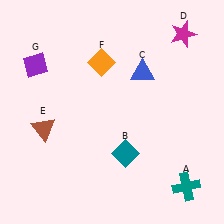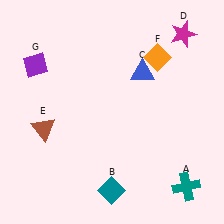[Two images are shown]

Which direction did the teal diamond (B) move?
The teal diamond (B) moved down.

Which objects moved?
The objects that moved are: the teal diamond (B), the orange diamond (F).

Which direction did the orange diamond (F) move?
The orange diamond (F) moved right.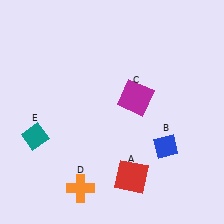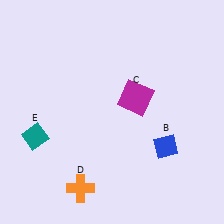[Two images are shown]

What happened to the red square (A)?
The red square (A) was removed in Image 2. It was in the bottom-right area of Image 1.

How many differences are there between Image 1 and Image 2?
There is 1 difference between the two images.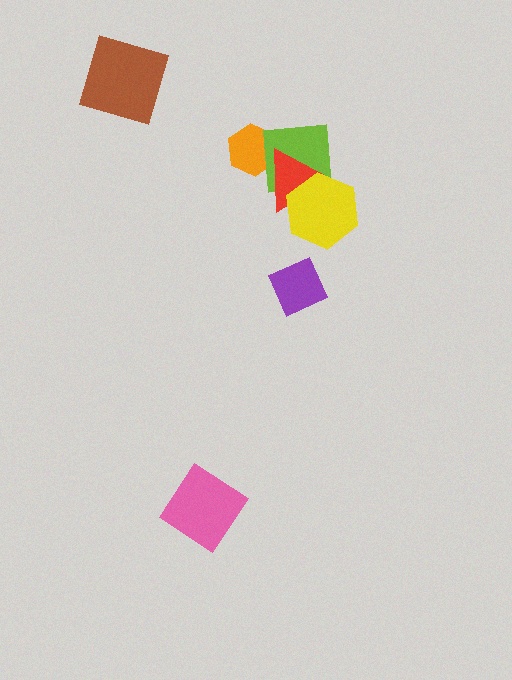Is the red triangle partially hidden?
Yes, it is partially covered by another shape.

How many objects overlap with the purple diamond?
0 objects overlap with the purple diamond.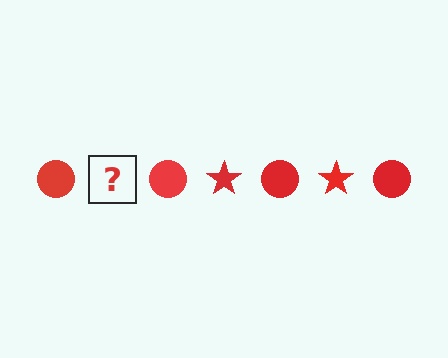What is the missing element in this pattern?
The missing element is a red star.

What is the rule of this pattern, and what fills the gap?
The rule is that the pattern cycles through circle, star shapes in red. The gap should be filled with a red star.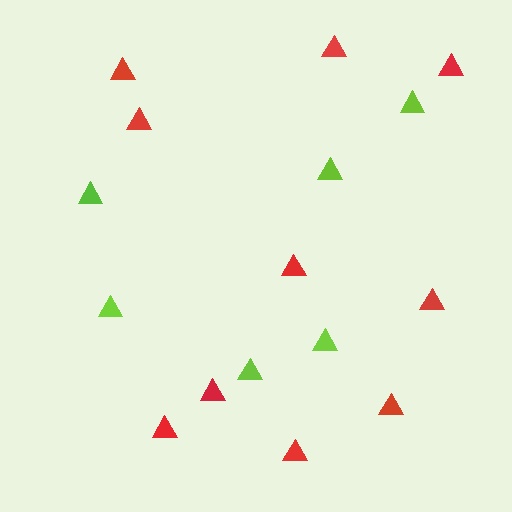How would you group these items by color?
There are 2 groups: one group of red triangles (10) and one group of lime triangles (6).